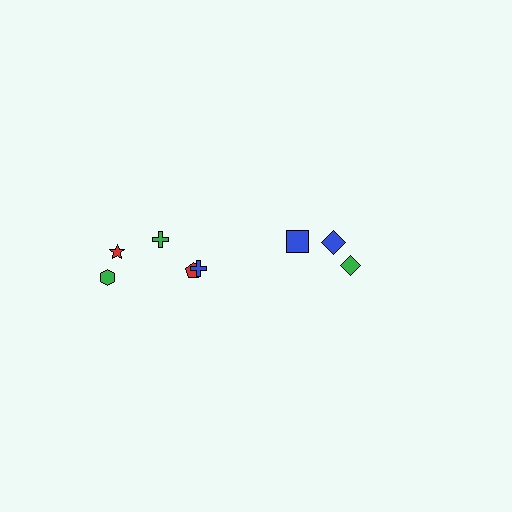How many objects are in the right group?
There are 3 objects.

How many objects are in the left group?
There are 5 objects.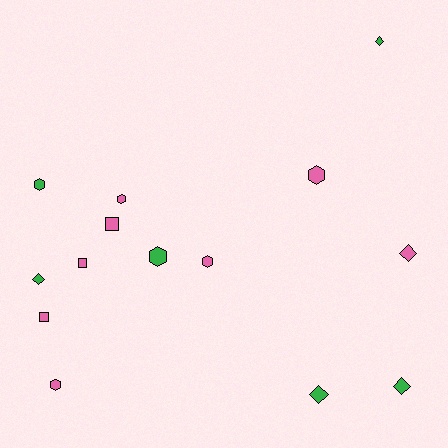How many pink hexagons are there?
There are 4 pink hexagons.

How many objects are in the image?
There are 14 objects.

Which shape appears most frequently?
Hexagon, with 6 objects.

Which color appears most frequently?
Pink, with 8 objects.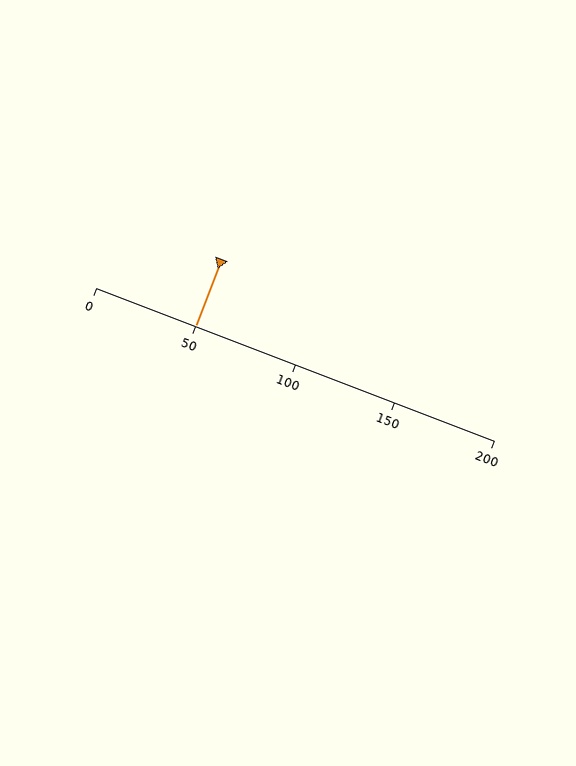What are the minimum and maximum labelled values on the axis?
The axis runs from 0 to 200.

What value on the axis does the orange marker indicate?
The marker indicates approximately 50.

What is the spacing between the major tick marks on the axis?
The major ticks are spaced 50 apart.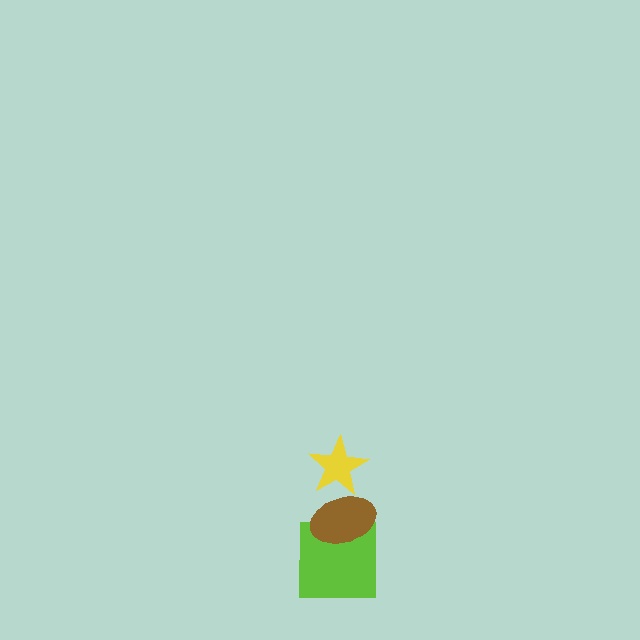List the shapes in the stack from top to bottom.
From top to bottom: the yellow star, the brown ellipse, the lime square.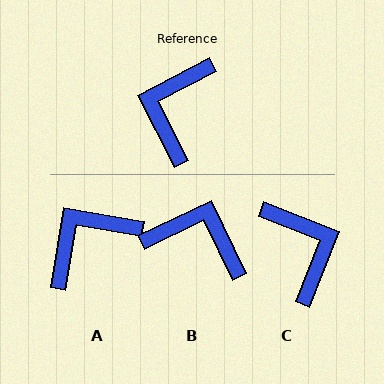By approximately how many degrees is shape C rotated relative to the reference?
Approximately 139 degrees clockwise.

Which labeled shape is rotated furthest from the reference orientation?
C, about 139 degrees away.